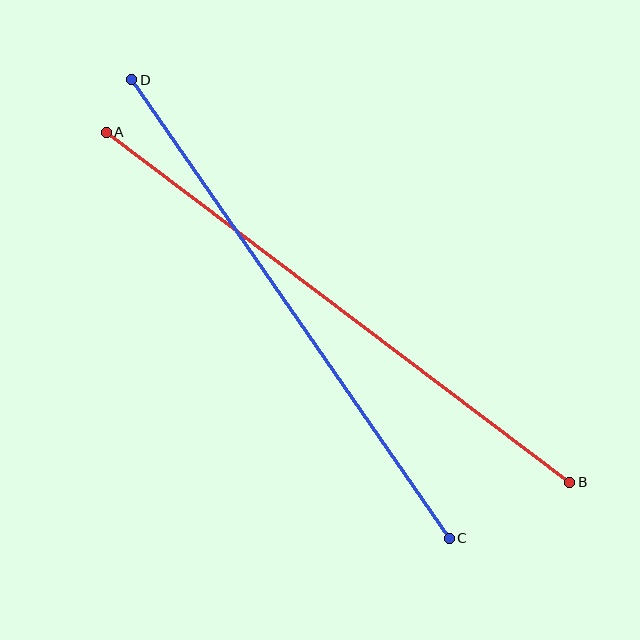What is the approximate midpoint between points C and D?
The midpoint is at approximately (290, 309) pixels.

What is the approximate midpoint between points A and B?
The midpoint is at approximately (338, 307) pixels.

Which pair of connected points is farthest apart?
Points A and B are farthest apart.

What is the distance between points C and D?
The distance is approximately 558 pixels.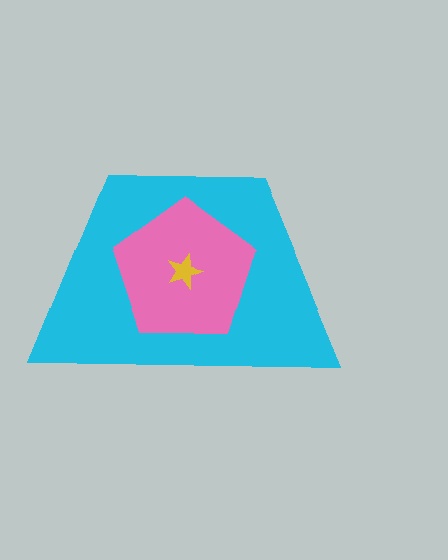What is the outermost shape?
The cyan trapezoid.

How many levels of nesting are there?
3.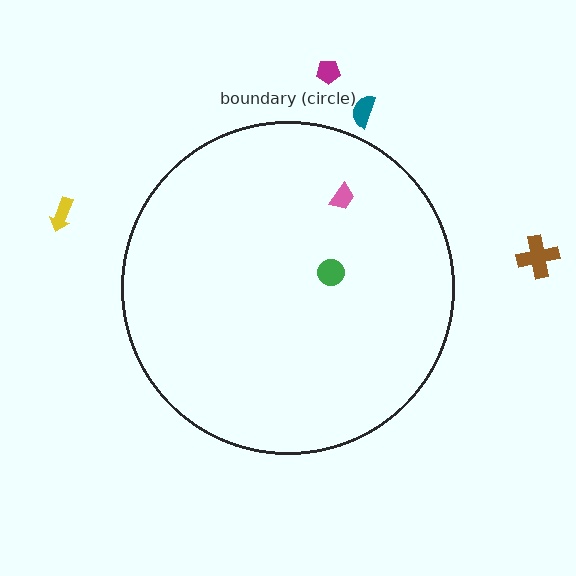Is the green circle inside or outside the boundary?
Inside.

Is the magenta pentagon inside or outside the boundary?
Outside.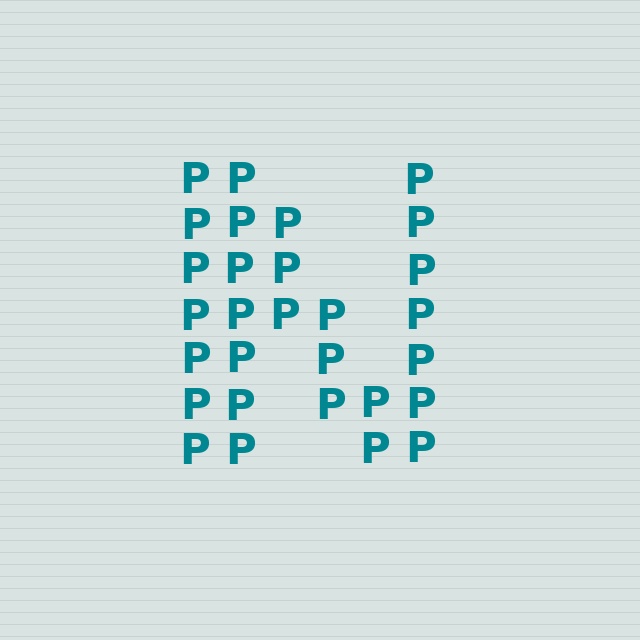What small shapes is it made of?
It is made of small letter P's.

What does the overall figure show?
The overall figure shows the letter N.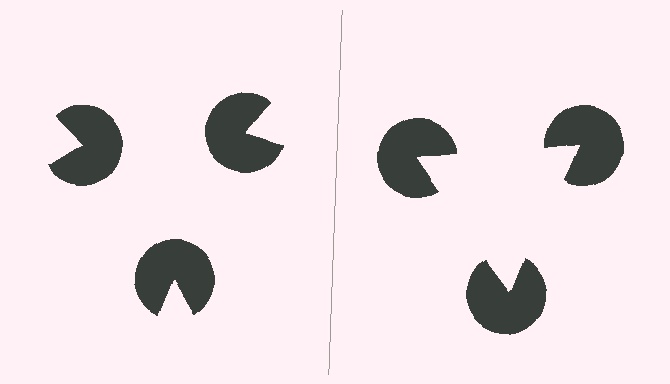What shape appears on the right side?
An illusory triangle.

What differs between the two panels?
The pac-man discs are positioned identically on both sides; only the wedge orientations differ. On the right they align to a triangle; on the left they are misaligned.